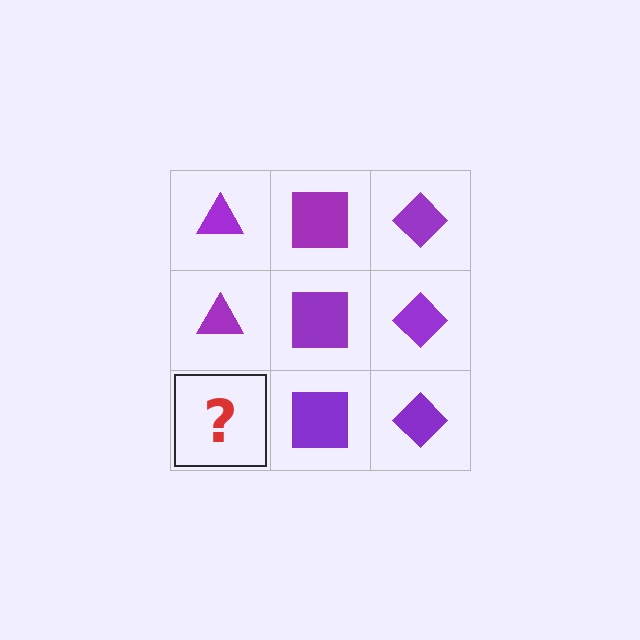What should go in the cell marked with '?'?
The missing cell should contain a purple triangle.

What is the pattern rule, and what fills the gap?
The rule is that each column has a consistent shape. The gap should be filled with a purple triangle.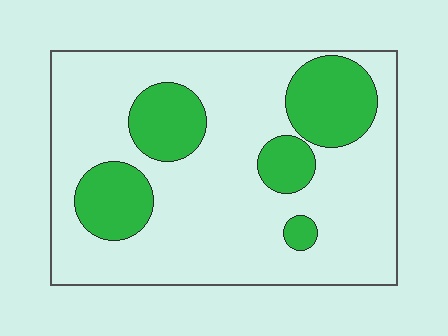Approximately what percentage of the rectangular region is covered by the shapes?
Approximately 25%.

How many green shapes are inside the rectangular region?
5.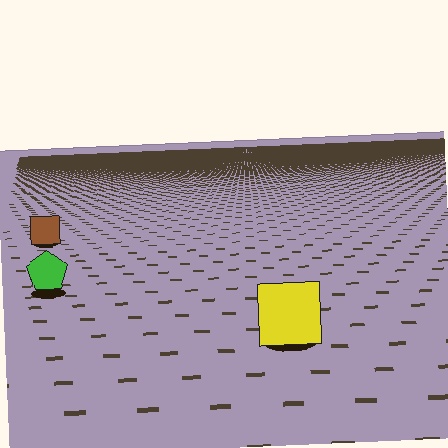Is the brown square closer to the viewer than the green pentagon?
No. The green pentagon is closer — you can tell from the texture gradient: the ground texture is coarser near it.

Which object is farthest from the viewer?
The brown square is farthest from the viewer. It appears smaller and the ground texture around it is denser.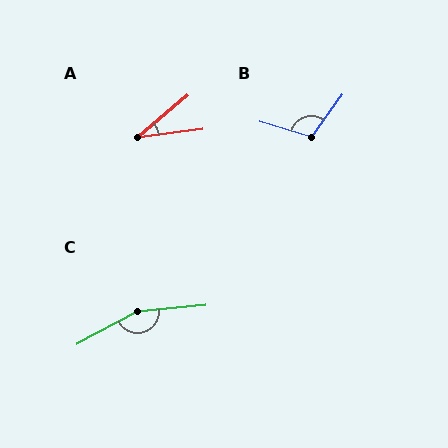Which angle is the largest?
C, at approximately 157 degrees.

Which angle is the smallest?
A, at approximately 33 degrees.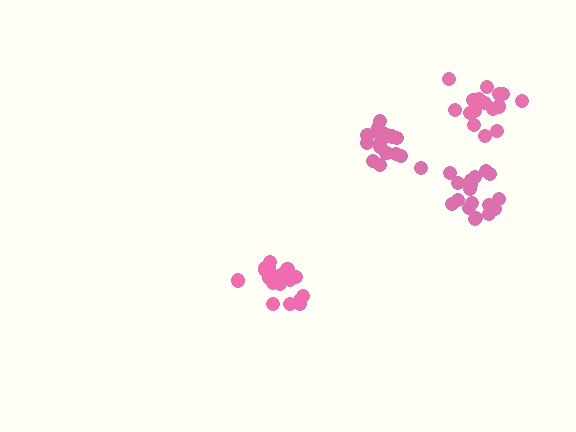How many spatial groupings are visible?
There are 4 spatial groupings.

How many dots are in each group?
Group 1: 16 dots, Group 2: 16 dots, Group 3: 21 dots, Group 4: 19 dots (72 total).